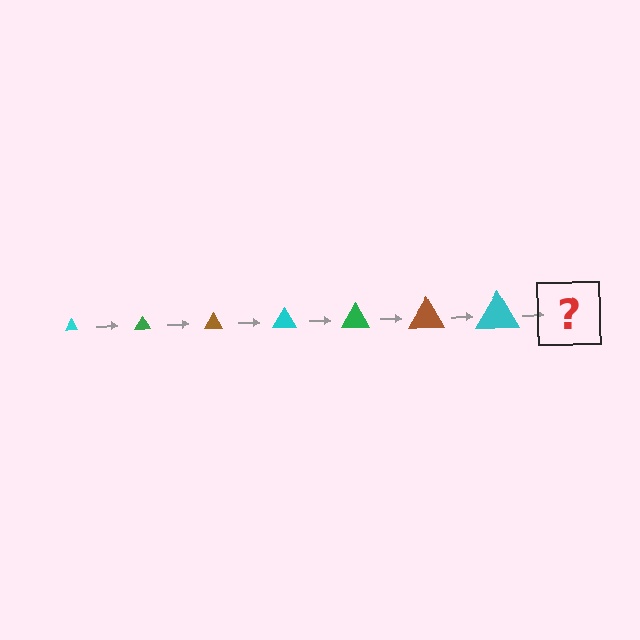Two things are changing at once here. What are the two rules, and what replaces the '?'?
The two rules are that the triangle grows larger each step and the color cycles through cyan, green, and brown. The '?' should be a green triangle, larger than the previous one.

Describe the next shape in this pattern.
It should be a green triangle, larger than the previous one.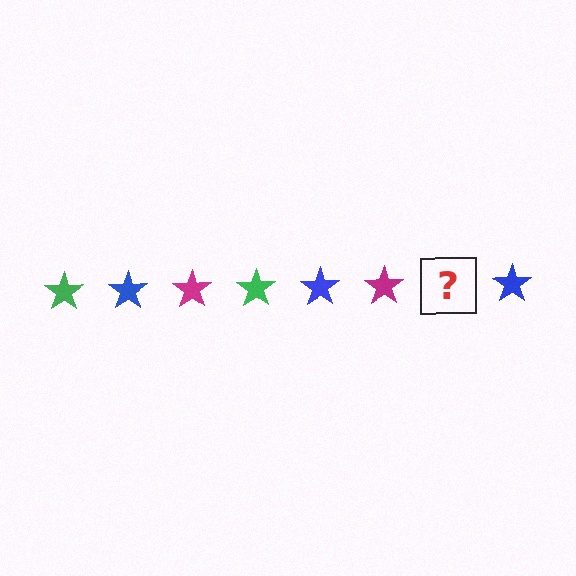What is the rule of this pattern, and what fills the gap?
The rule is that the pattern cycles through green, blue, magenta stars. The gap should be filled with a green star.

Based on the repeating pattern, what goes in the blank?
The blank should be a green star.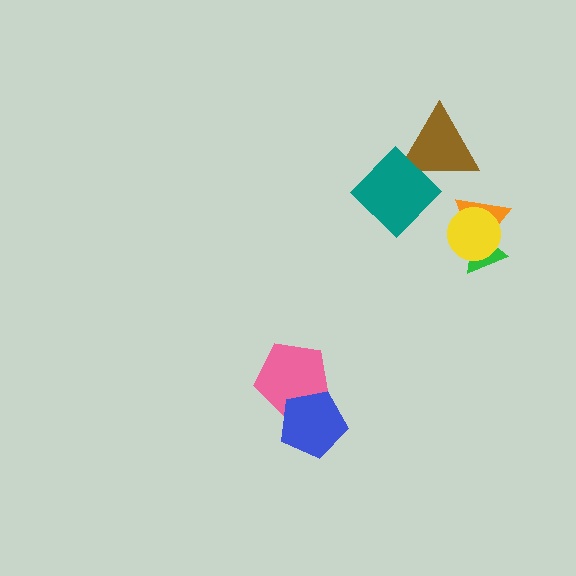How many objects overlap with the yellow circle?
2 objects overlap with the yellow circle.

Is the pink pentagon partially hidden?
Yes, it is partially covered by another shape.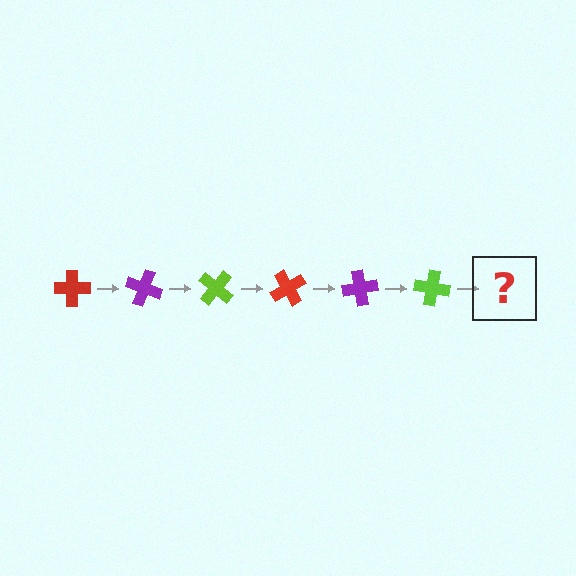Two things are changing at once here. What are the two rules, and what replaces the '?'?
The two rules are that it rotates 20 degrees each step and the color cycles through red, purple, and lime. The '?' should be a red cross, rotated 120 degrees from the start.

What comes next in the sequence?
The next element should be a red cross, rotated 120 degrees from the start.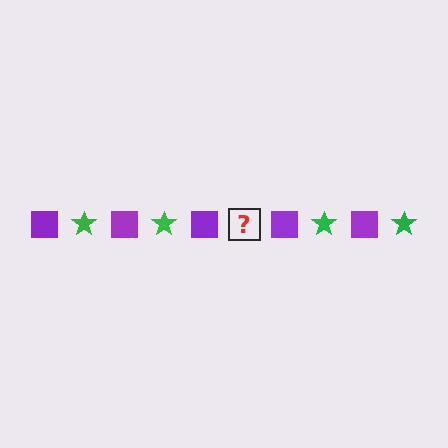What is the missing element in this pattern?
The missing element is a green star.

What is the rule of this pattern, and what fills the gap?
The rule is that the pattern alternates between purple square and green star. The gap should be filled with a green star.